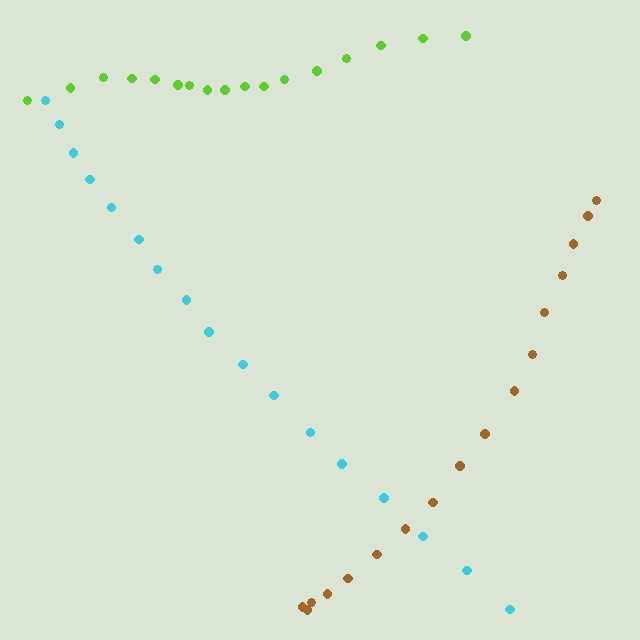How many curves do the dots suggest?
There are 3 distinct paths.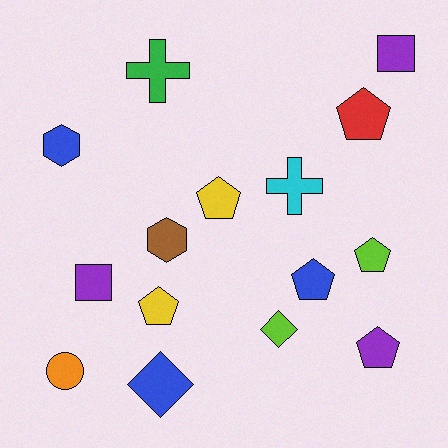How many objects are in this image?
There are 15 objects.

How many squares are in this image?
There are 2 squares.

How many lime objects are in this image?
There are 2 lime objects.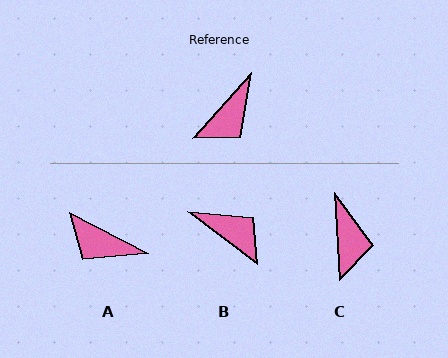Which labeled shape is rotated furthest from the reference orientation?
B, about 94 degrees away.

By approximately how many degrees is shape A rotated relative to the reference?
Approximately 76 degrees clockwise.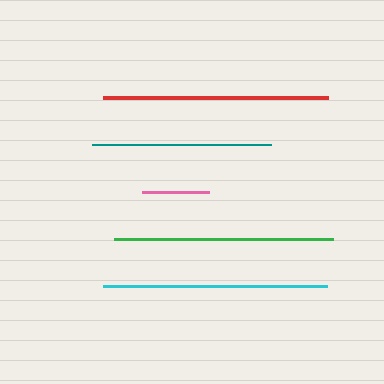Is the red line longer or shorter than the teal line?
The red line is longer than the teal line.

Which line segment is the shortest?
The pink line is the shortest at approximately 67 pixels.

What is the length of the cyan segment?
The cyan segment is approximately 224 pixels long.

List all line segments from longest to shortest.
From longest to shortest: red, cyan, green, teal, pink.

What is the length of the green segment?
The green segment is approximately 219 pixels long.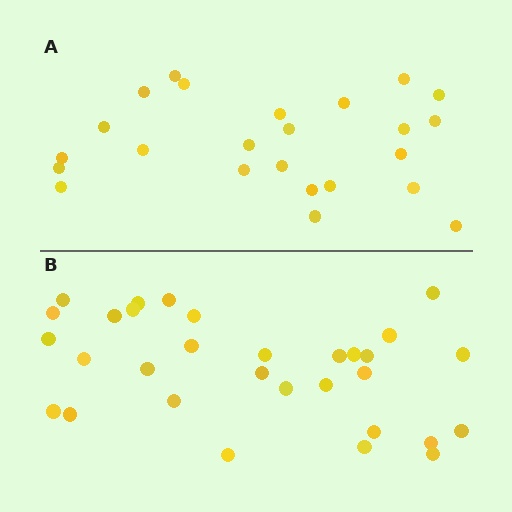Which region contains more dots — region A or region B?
Region B (the bottom region) has more dots.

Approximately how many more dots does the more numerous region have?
Region B has roughly 8 or so more dots than region A.